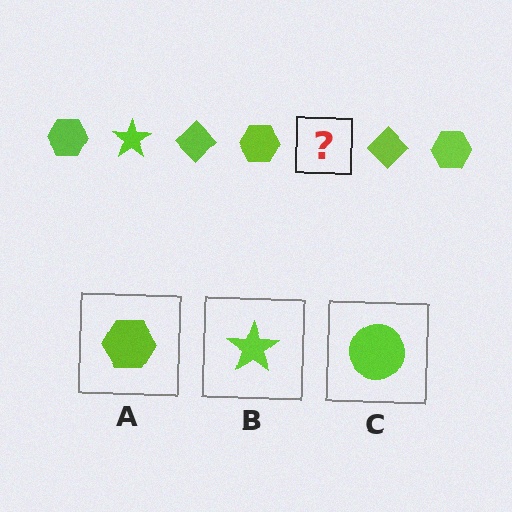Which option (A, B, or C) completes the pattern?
B.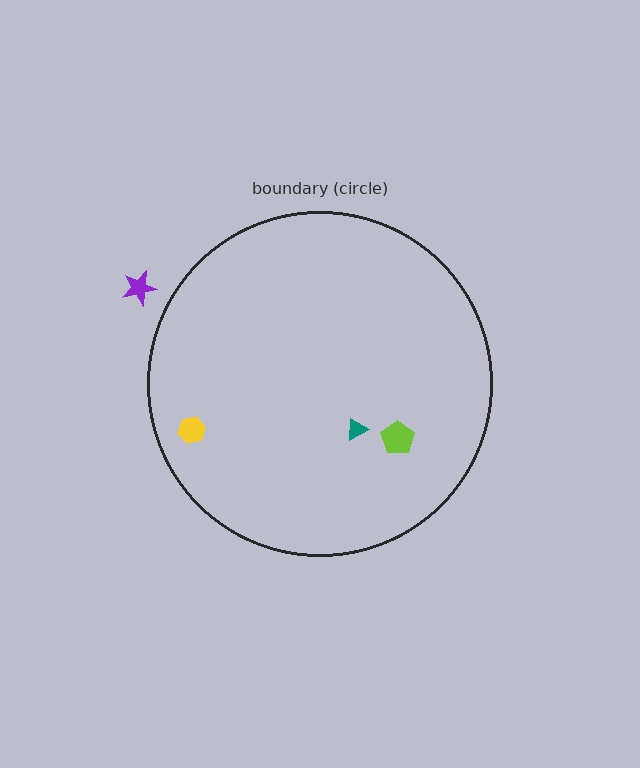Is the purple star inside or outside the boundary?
Outside.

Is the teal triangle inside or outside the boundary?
Inside.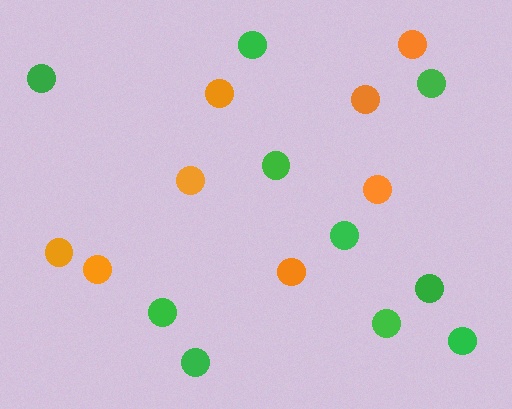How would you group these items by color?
There are 2 groups: one group of green circles (10) and one group of orange circles (8).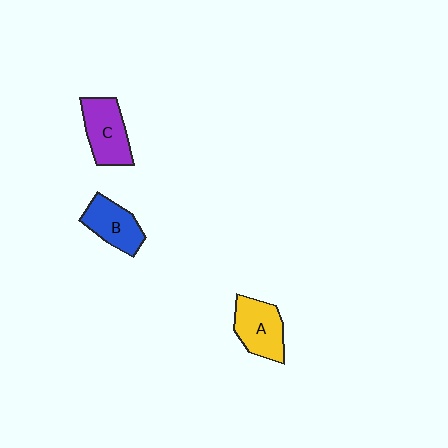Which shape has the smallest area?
Shape B (blue).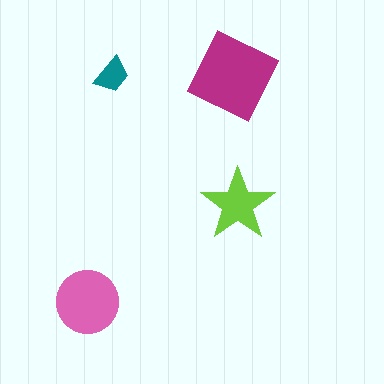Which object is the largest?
The magenta diamond.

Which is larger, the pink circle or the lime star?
The pink circle.